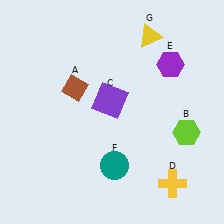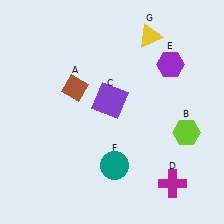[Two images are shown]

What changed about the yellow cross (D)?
In Image 1, D is yellow. In Image 2, it changed to magenta.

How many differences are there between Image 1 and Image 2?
There is 1 difference between the two images.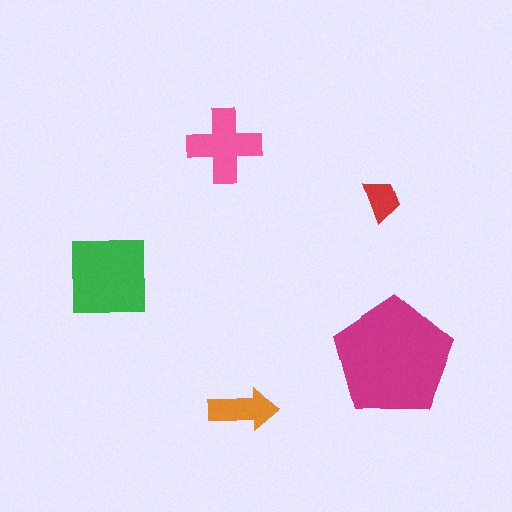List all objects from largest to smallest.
The magenta pentagon, the green square, the pink cross, the orange arrow, the red trapezoid.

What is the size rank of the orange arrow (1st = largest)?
4th.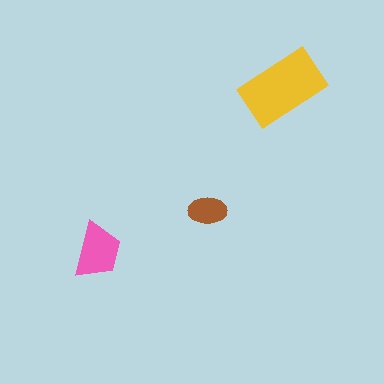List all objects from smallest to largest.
The brown ellipse, the pink trapezoid, the yellow rectangle.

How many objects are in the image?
There are 3 objects in the image.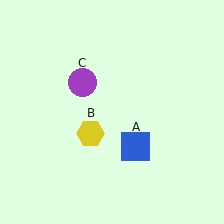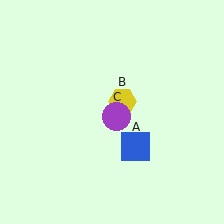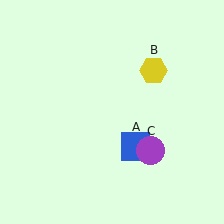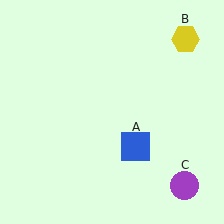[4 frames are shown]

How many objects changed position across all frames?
2 objects changed position: yellow hexagon (object B), purple circle (object C).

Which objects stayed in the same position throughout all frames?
Blue square (object A) remained stationary.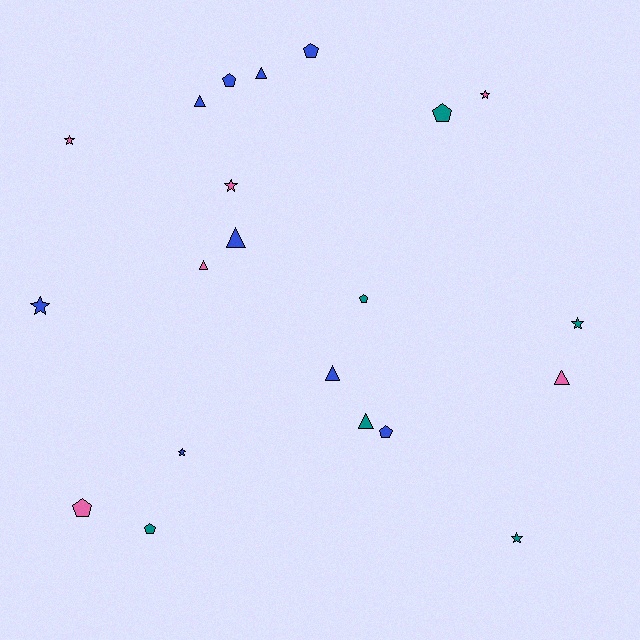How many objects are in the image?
There are 21 objects.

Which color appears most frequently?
Blue, with 9 objects.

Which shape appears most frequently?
Star, with 7 objects.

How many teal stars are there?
There are 2 teal stars.